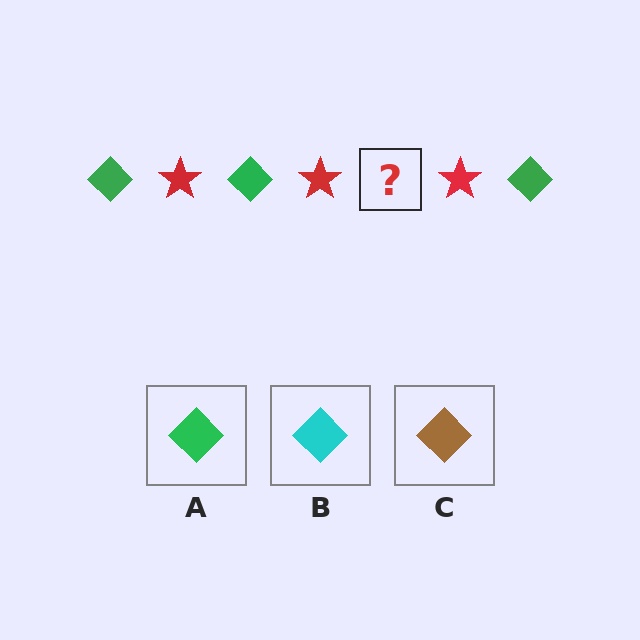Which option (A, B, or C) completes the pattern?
A.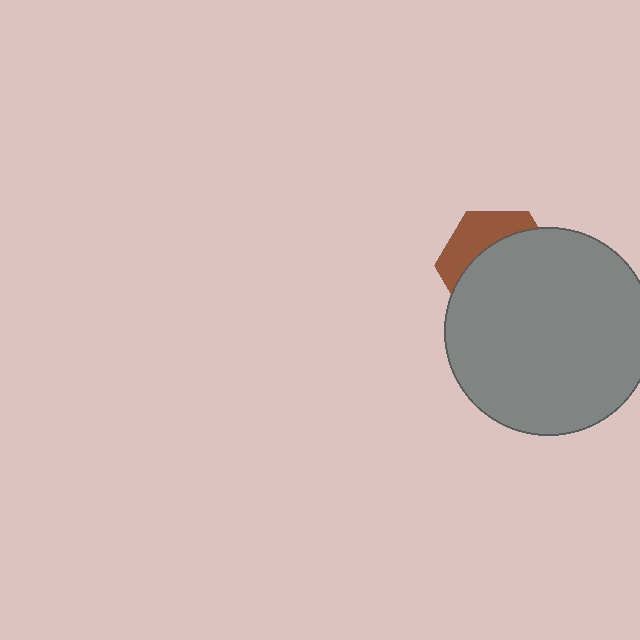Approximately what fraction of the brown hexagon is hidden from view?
Roughly 68% of the brown hexagon is hidden behind the gray circle.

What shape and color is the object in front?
The object in front is a gray circle.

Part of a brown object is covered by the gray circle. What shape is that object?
It is a hexagon.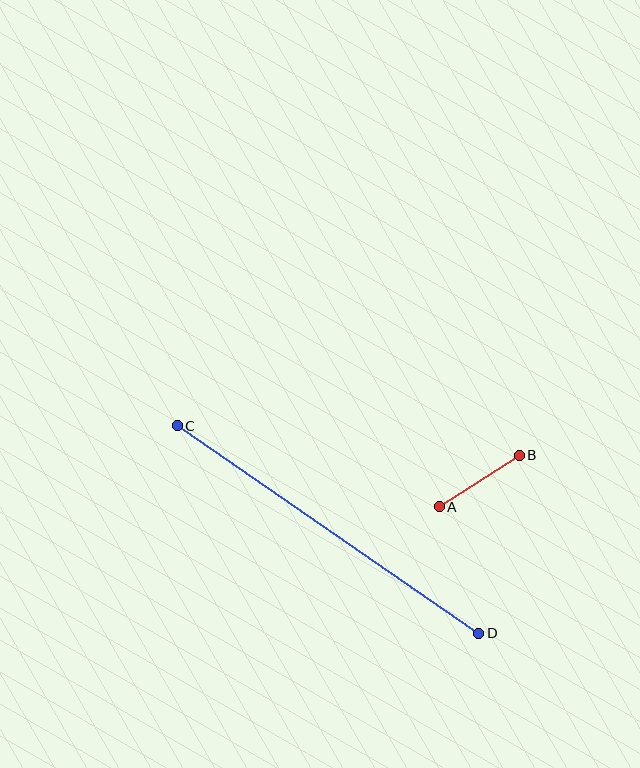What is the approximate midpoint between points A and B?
The midpoint is at approximately (479, 481) pixels.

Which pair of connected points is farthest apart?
Points C and D are farthest apart.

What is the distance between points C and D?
The distance is approximately 366 pixels.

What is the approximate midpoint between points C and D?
The midpoint is at approximately (328, 530) pixels.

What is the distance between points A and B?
The distance is approximately 95 pixels.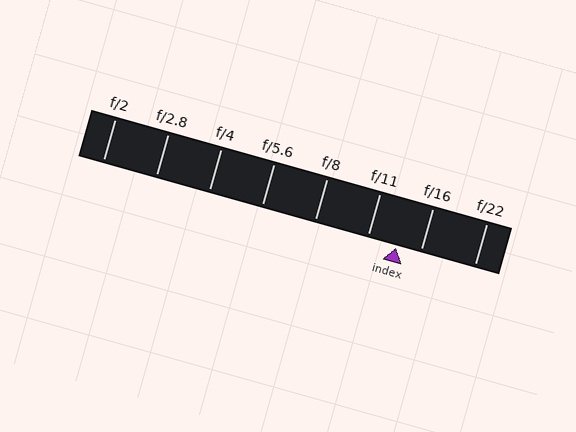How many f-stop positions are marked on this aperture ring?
There are 8 f-stop positions marked.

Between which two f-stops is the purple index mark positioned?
The index mark is between f/11 and f/16.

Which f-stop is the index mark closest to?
The index mark is closest to f/16.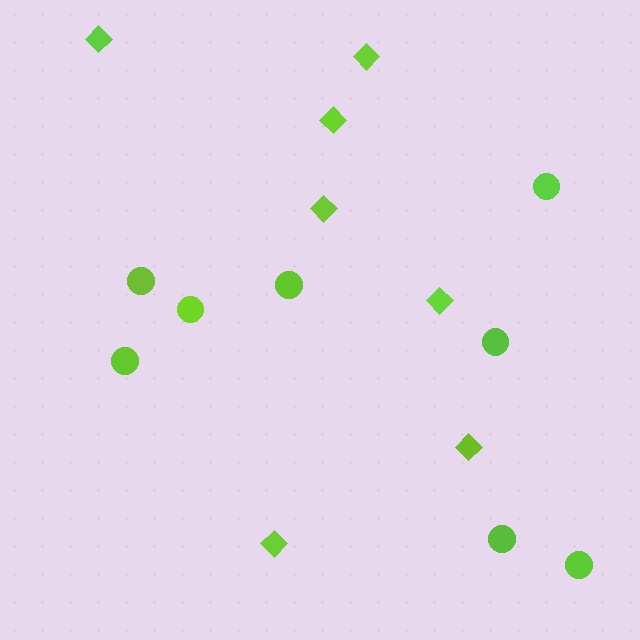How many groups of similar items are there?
There are 2 groups: one group of diamonds (7) and one group of circles (8).